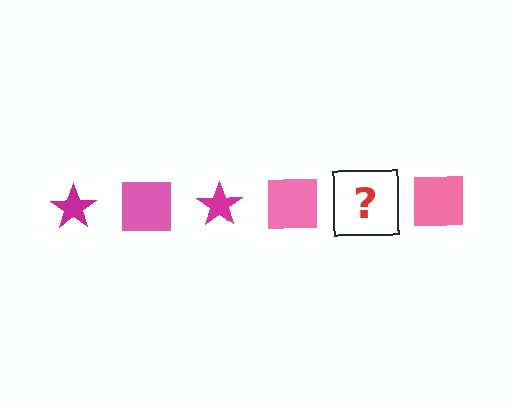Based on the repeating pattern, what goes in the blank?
The blank should be a magenta star.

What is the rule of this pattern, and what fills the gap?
The rule is that the pattern alternates between magenta star and pink square. The gap should be filled with a magenta star.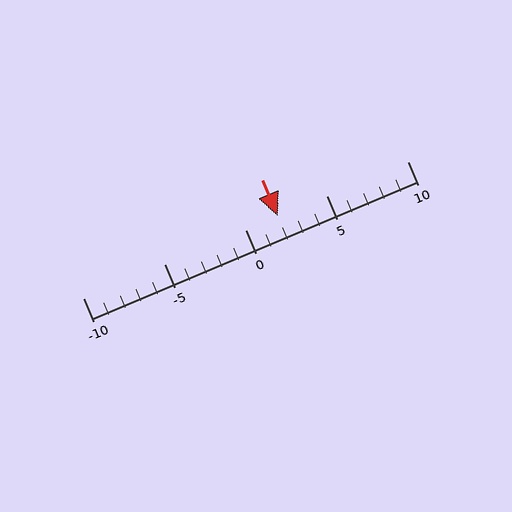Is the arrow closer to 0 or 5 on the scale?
The arrow is closer to 0.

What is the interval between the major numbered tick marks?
The major tick marks are spaced 5 units apart.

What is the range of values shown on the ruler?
The ruler shows values from -10 to 10.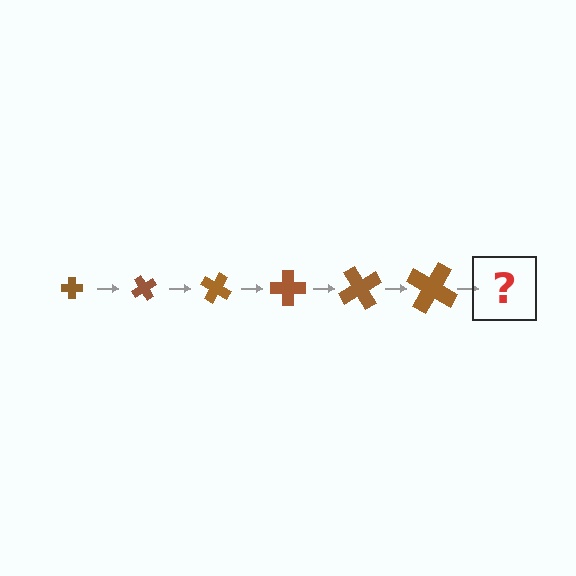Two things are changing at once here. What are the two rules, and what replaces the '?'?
The two rules are that the cross grows larger each step and it rotates 60 degrees each step. The '?' should be a cross, larger than the previous one and rotated 360 degrees from the start.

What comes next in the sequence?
The next element should be a cross, larger than the previous one and rotated 360 degrees from the start.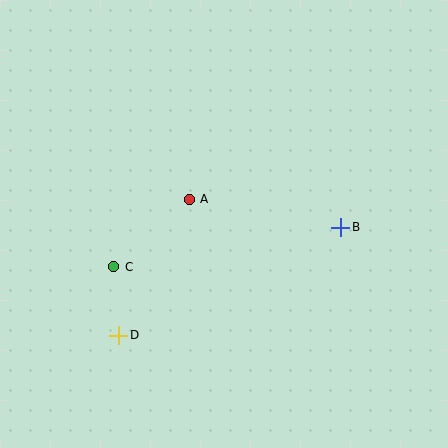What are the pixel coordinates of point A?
Point A is at (189, 199).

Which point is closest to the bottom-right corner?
Point B is closest to the bottom-right corner.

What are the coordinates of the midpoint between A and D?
The midpoint between A and D is at (154, 267).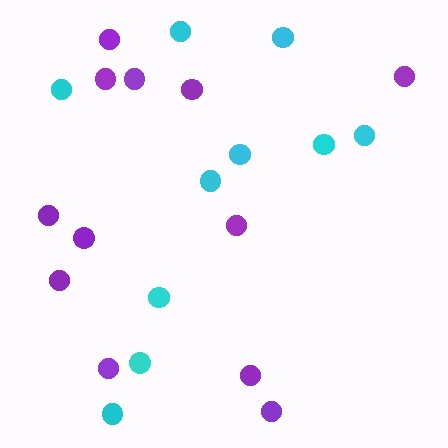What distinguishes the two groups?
There are 2 groups: one group of purple circles (12) and one group of cyan circles (10).